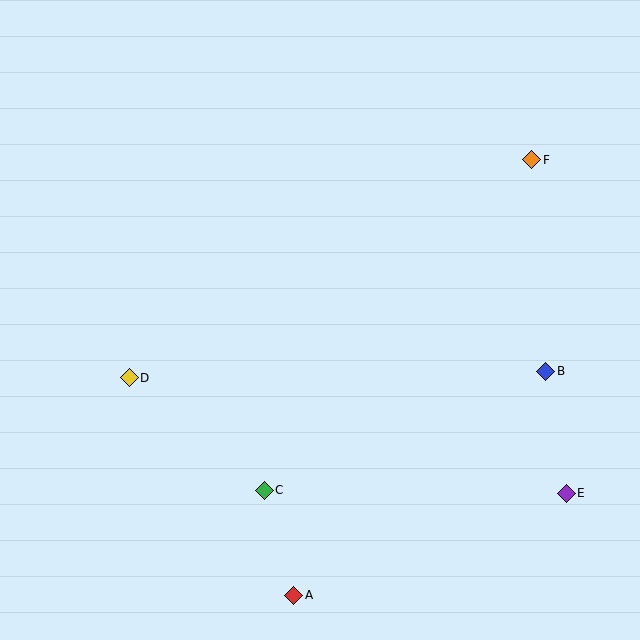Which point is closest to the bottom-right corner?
Point E is closest to the bottom-right corner.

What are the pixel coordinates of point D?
Point D is at (129, 378).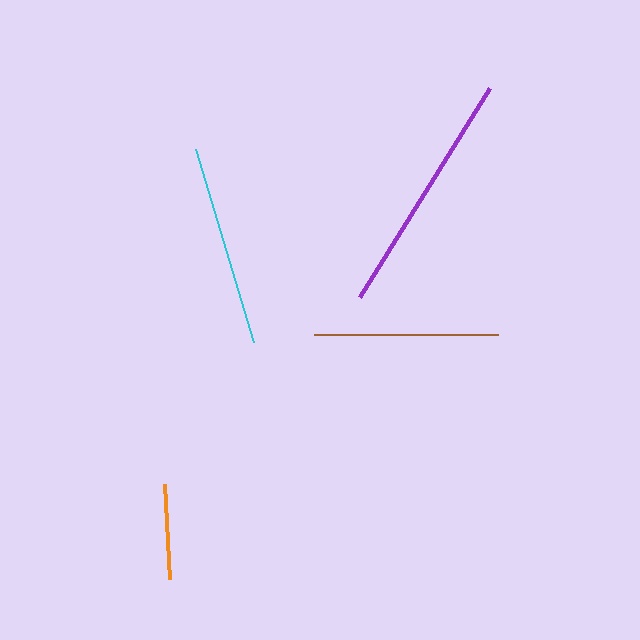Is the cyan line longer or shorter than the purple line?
The purple line is longer than the cyan line.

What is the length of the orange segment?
The orange segment is approximately 96 pixels long.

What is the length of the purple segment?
The purple segment is approximately 247 pixels long.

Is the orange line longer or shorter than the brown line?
The brown line is longer than the orange line.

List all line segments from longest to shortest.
From longest to shortest: purple, cyan, brown, orange.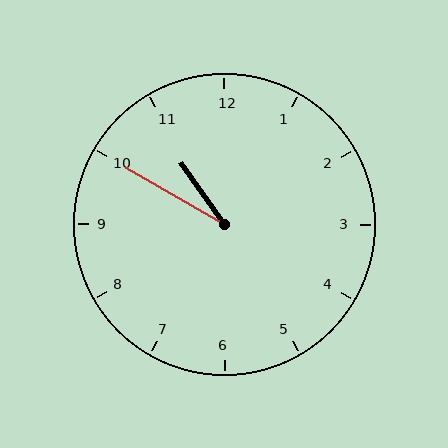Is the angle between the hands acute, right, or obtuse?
It is acute.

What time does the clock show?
10:50.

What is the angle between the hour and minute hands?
Approximately 25 degrees.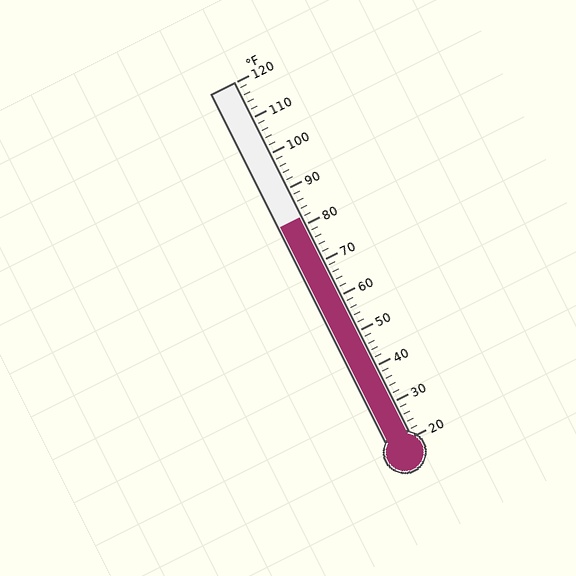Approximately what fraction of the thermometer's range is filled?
The thermometer is filled to approximately 60% of its range.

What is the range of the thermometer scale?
The thermometer scale ranges from 20°F to 120°F.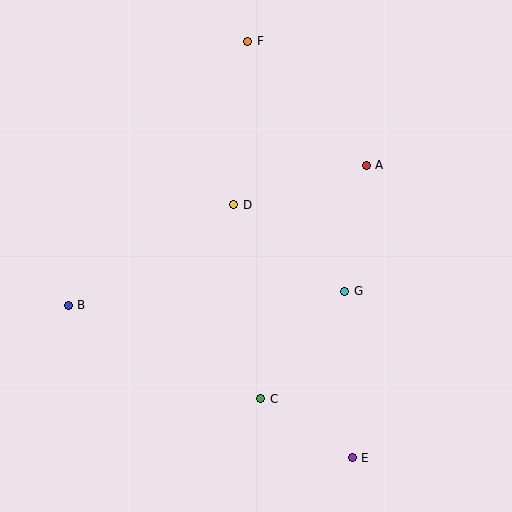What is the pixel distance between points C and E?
The distance between C and E is 109 pixels.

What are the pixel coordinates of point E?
Point E is at (352, 458).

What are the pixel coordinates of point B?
Point B is at (68, 305).